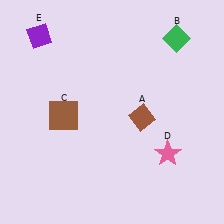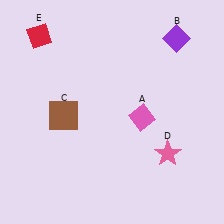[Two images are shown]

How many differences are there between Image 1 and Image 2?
There are 3 differences between the two images.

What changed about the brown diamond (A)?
In Image 1, A is brown. In Image 2, it changed to pink.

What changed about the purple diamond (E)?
In Image 1, E is purple. In Image 2, it changed to red.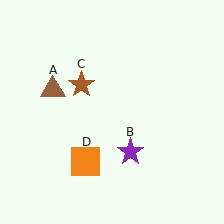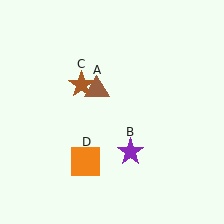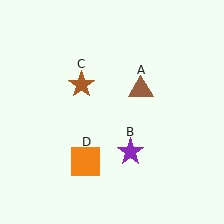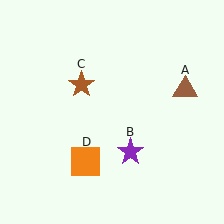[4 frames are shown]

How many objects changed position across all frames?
1 object changed position: brown triangle (object A).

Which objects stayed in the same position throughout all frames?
Purple star (object B) and brown star (object C) and orange square (object D) remained stationary.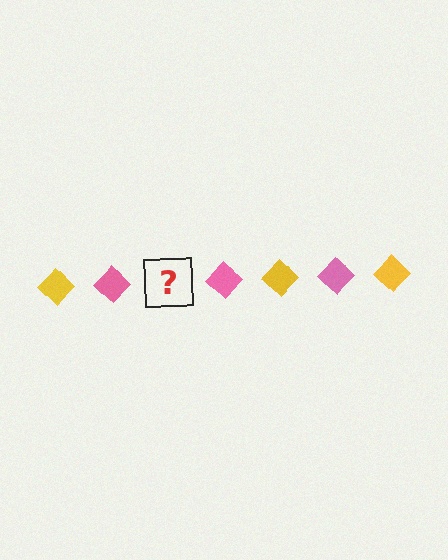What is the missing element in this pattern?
The missing element is a yellow diamond.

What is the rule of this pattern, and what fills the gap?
The rule is that the pattern cycles through yellow, pink diamonds. The gap should be filled with a yellow diamond.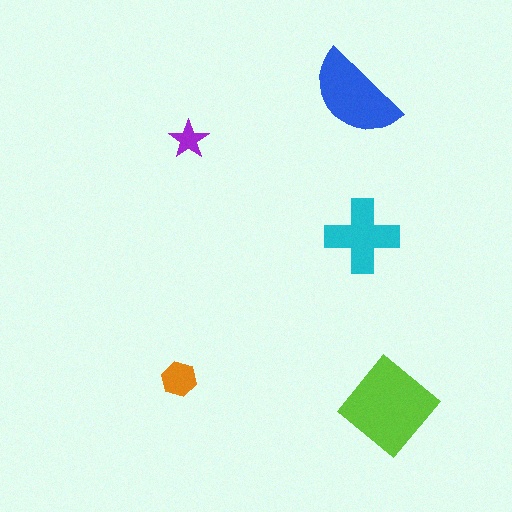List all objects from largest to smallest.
The lime diamond, the blue semicircle, the cyan cross, the orange hexagon, the purple star.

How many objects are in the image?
There are 5 objects in the image.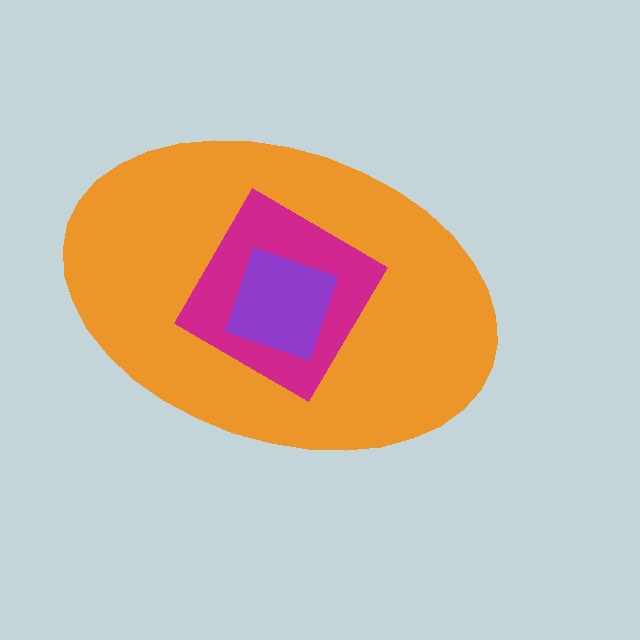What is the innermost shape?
The purple diamond.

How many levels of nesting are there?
3.